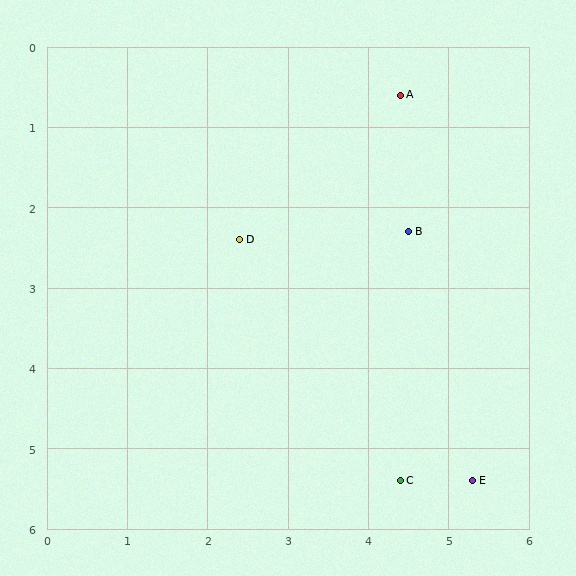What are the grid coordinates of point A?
Point A is at approximately (4.4, 0.6).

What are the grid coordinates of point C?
Point C is at approximately (4.4, 5.4).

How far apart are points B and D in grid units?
Points B and D are about 2.1 grid units apart.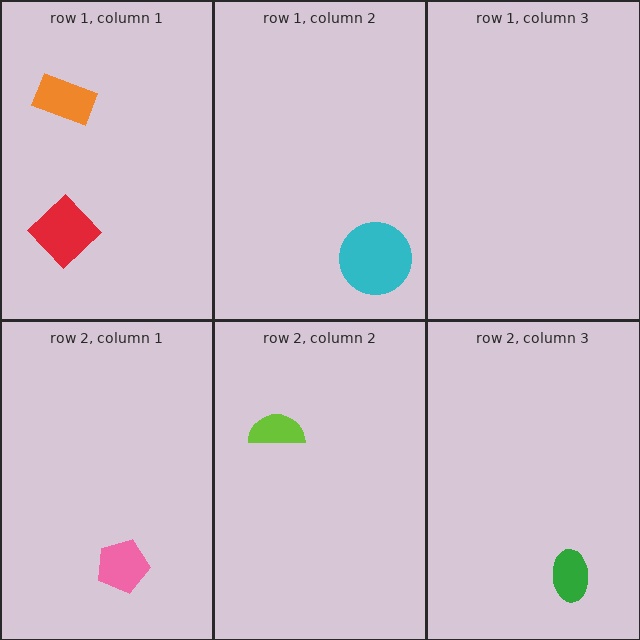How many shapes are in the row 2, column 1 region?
1.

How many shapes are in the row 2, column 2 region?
1.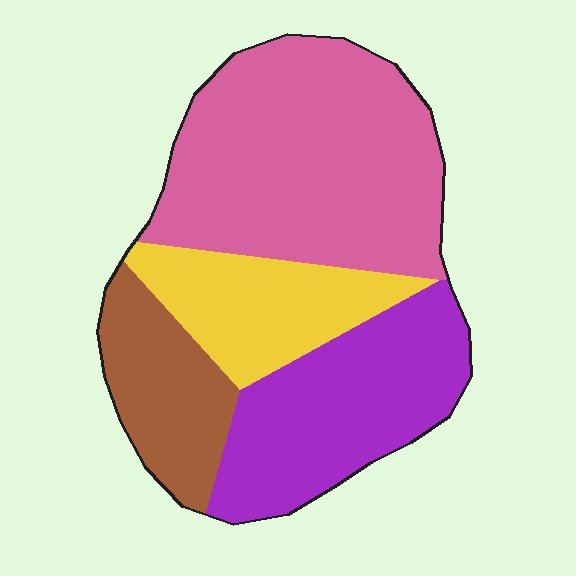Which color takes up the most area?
Pink, at roughly 40%.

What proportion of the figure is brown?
Brown covers 15% of the figure.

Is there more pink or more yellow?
Pink.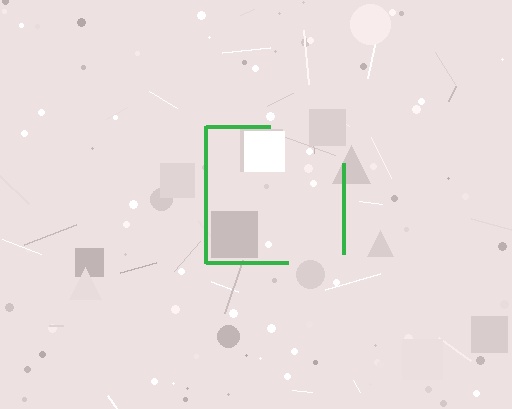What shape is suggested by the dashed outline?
The dashed outline suggests a square.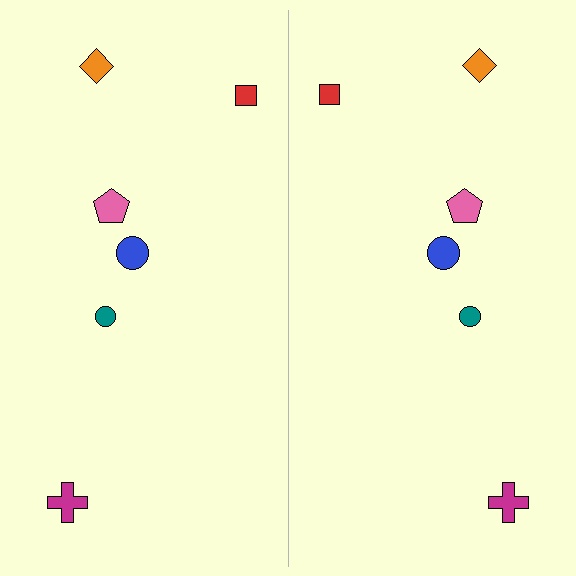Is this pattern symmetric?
Yes, this pattern has bilateral (reflection) symmetry.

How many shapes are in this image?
There are 12 shapes in this image.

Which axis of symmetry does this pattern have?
The pattern has a vertical axis of symmetry running through the center of the image.